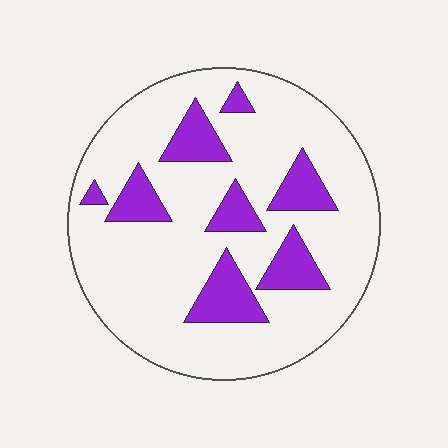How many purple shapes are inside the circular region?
8.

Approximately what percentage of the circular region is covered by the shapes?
Approximately 20%.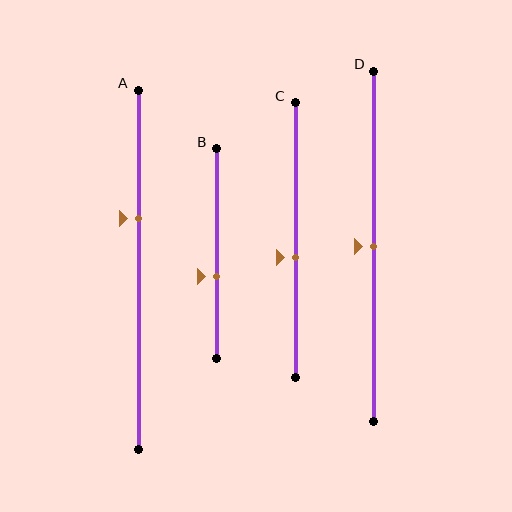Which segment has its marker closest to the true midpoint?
Segment D has its marker closest to the true midpoint.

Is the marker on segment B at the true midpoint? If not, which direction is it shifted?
No, the marker on segment B is shifted downward by about 11% of the segment length.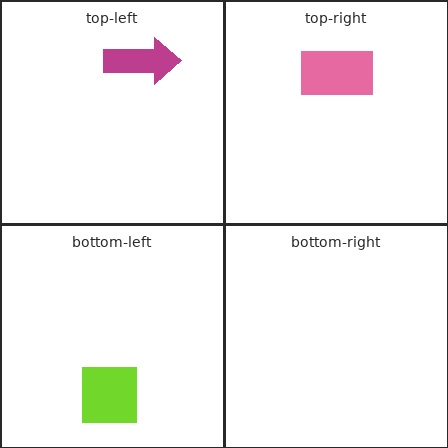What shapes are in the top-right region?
The pink rectangle.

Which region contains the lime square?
The bottom-left region.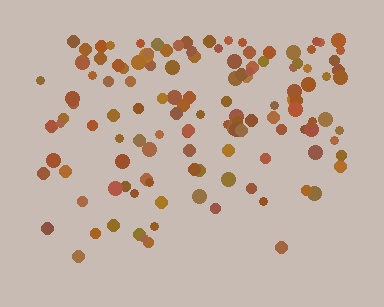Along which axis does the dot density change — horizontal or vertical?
Vertical.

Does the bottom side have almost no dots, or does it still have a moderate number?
Still a moderate number, just noticeably fewer than the top.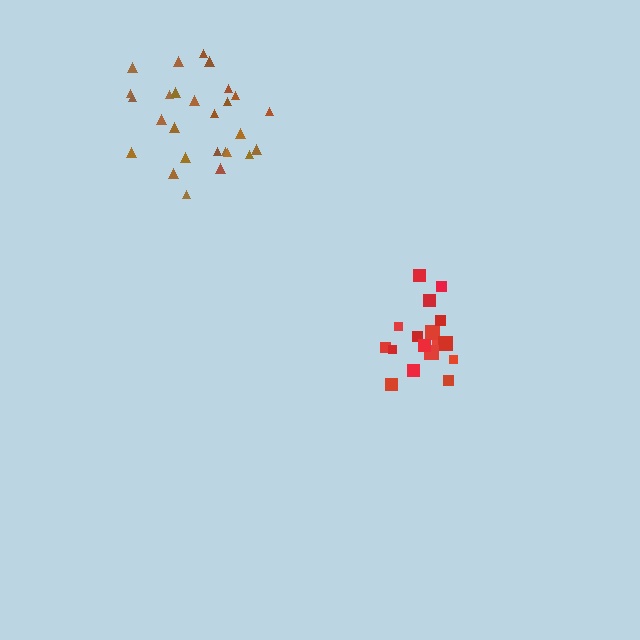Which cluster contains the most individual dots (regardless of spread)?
Brown (27).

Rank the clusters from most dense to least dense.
red, brown.